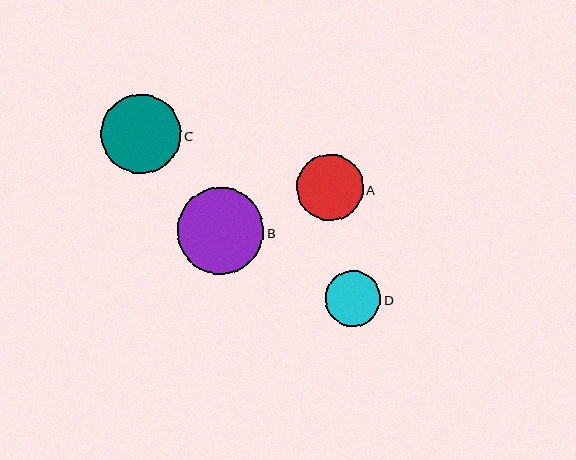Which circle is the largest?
Circle B is the largest with a size of approximately 86 pixels.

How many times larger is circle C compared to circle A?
Circle C is approximately 1.2 times the size of circle A.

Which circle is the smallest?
Circle D is the smallest with a size of approximately 55 pixels.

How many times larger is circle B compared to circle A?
Circle B is approximately 1.3 times the size of circle A.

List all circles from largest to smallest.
From largest to smallest: B, C, A, D.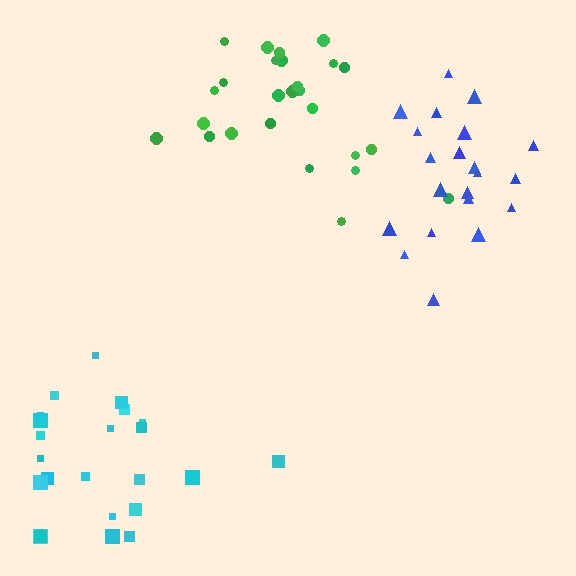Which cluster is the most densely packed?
Blue.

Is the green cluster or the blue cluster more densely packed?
Blue.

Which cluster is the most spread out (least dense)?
Cyan.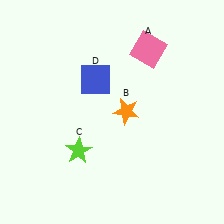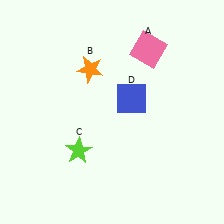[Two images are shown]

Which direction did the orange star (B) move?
The orange star (B) moved up.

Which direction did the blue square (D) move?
The blue square (D) moved right.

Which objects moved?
The objects that moved are: the orange star (B), the blue square (D).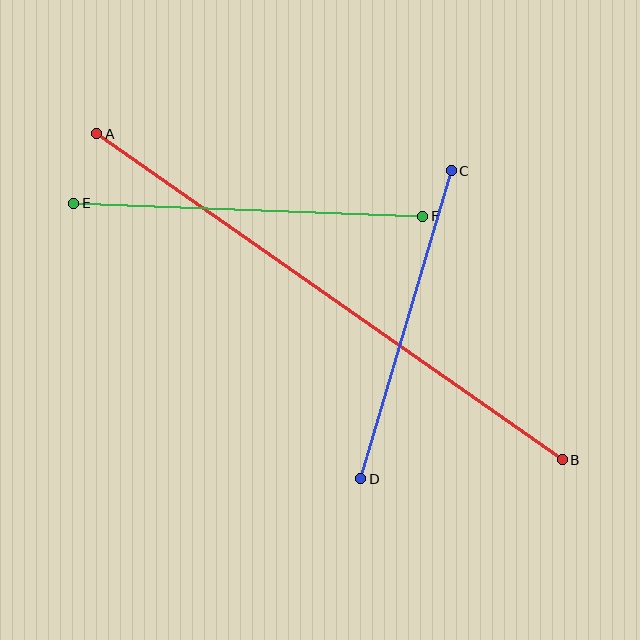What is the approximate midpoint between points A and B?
The midpoint is at approximately (329, 297) pixels.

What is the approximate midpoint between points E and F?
The midpoint is at approximately (248, 210) pixels.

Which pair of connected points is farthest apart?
Points A and B are farthest apart.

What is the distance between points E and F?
The distance is approximately 349 pixels.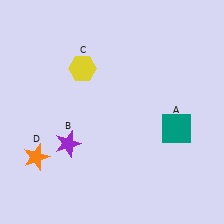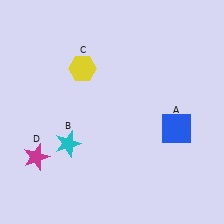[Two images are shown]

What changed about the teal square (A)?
In Image 1, A is teal. In Image 2, it changed to blue.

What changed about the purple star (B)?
In Image 1, B is purple. In Image 2, it changed to cyan.